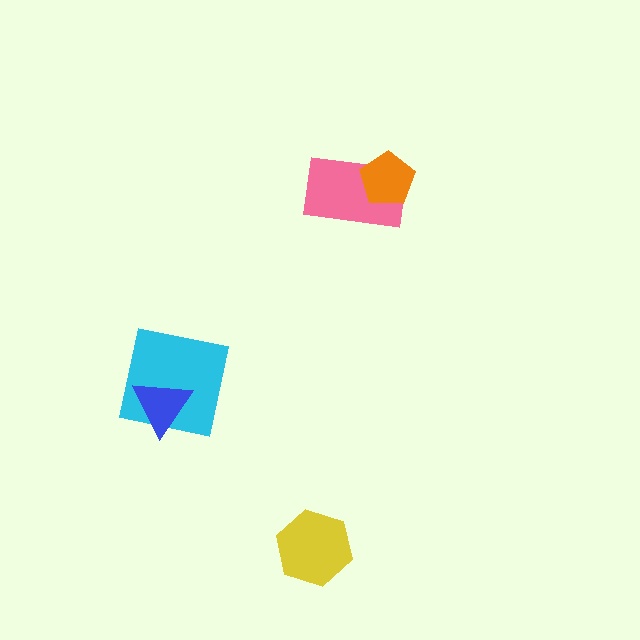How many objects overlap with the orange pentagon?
1 object overlaps with the orange pentagon.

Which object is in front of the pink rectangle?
The orange pentagon is in front of the pink rectangle.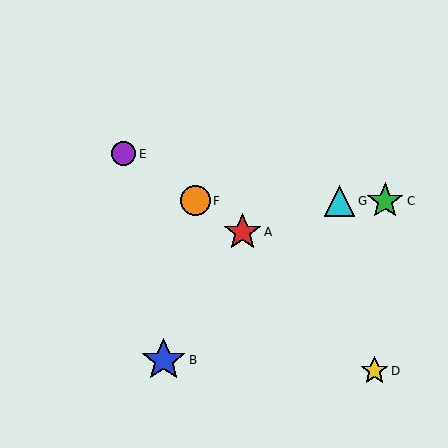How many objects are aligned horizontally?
3 objects (C, F, G) are aligned horizontally.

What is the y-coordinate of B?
Object B is at y≈360.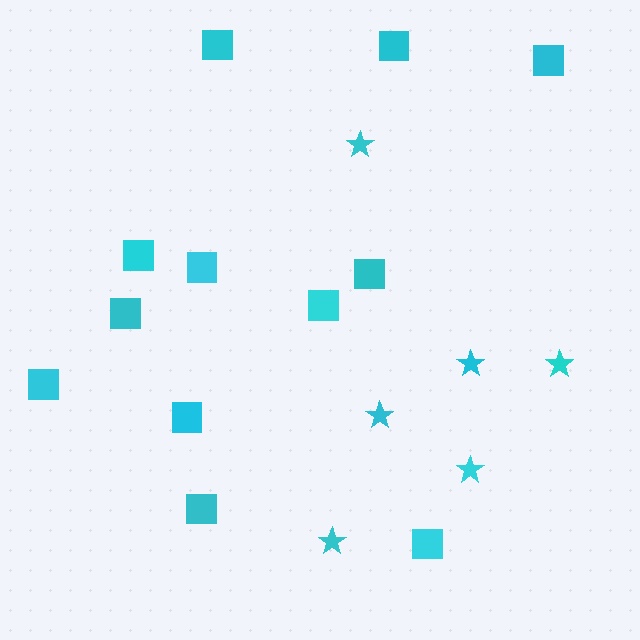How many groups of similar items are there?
There are 2 groups: one group of squares (12) and one group of stars (6).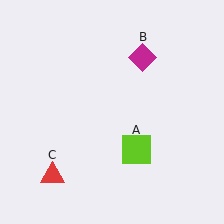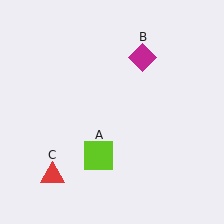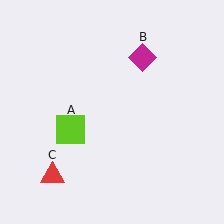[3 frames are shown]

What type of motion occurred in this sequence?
The lime square (object A) rotated clockwise around the center of the scene.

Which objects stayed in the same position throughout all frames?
Magenta diamond (object B) and red triangle (object C) remained stationary.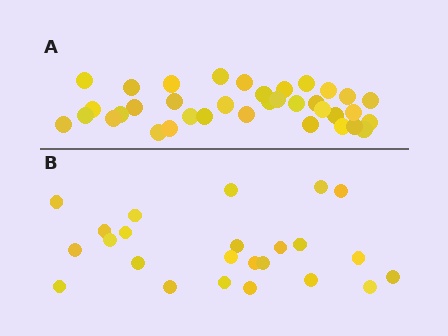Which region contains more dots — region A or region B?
Region A (the top region) has more dots.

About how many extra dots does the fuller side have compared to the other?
Region A has roughly 12 or so more dots than region B.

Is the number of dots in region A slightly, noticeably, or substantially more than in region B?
Region A has substantially more. The ratio is roughly 1.5 to 1.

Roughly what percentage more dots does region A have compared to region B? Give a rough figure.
About 50% more.